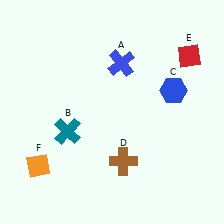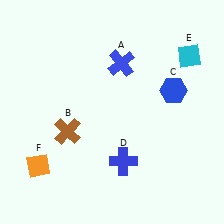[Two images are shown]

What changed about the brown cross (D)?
In Image 1, D is brown. In Image 2, it changed to blue.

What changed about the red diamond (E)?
In Image 1, E is red. In Image 2, it changed to cyan.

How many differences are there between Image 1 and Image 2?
There are 3 differences between the two images.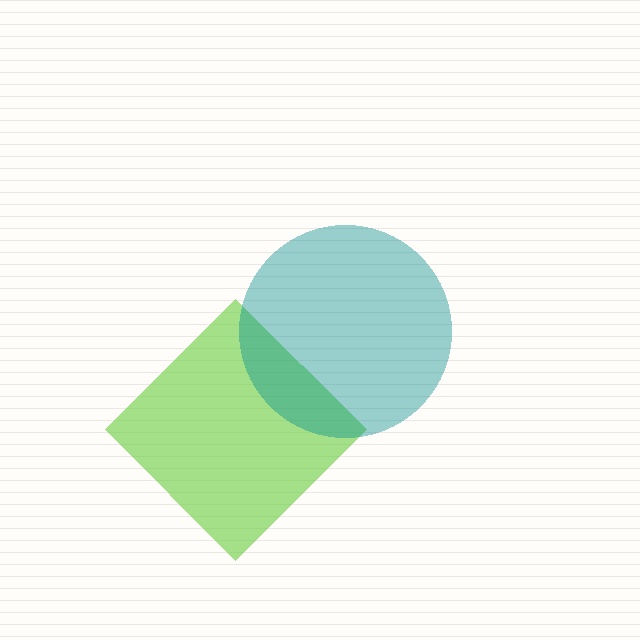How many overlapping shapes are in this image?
There are 2 overlapping shapes in the image.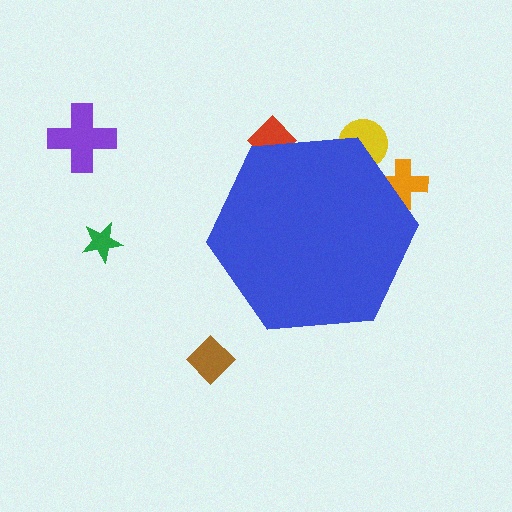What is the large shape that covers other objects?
A blue hexagon.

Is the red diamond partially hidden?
Yes, the red diamond is partially hidden behind the blue hexagon.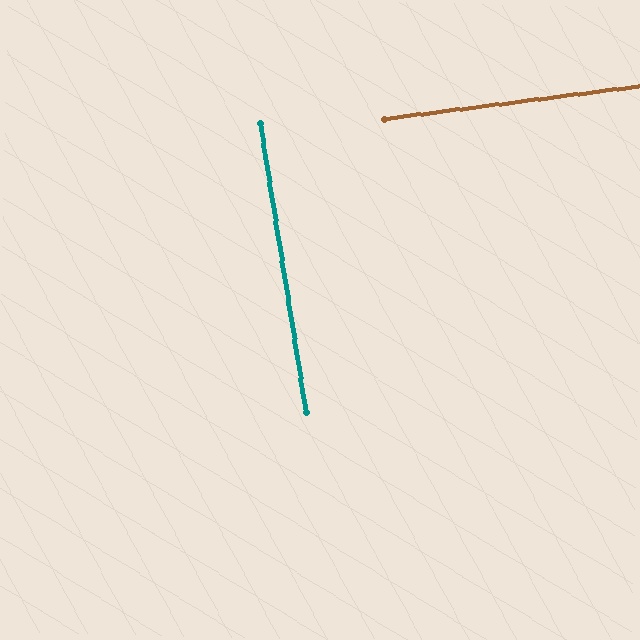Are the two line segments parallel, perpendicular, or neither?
Perpendicular — they meet at approximately 88°.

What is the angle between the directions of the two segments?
Approximately 88 degrees.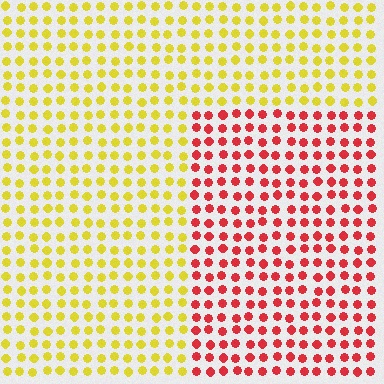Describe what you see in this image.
The image is filled with small yellow elements in a uniform arrangement. A rectangle-shaped region is visible where the elements are tinted to a slightly different hue, forming a subtle color boundary.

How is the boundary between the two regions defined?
The boundary is defined purely by a slight shift in hue (about 63 degrees). Spacing, size, and orientation are identical on both sides.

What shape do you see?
I see a rectangle.